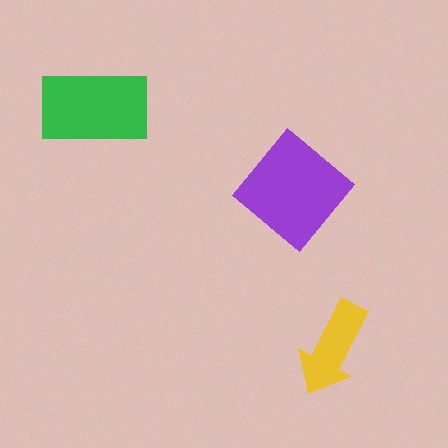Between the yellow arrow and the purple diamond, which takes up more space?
The purple diamond.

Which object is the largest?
The purple diamond.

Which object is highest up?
The green rectangle is topmost.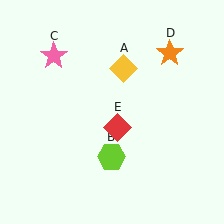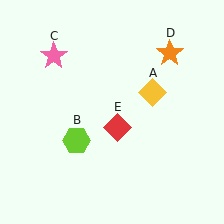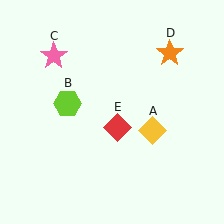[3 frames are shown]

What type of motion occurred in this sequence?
The yellow diamond (object A), lime hexagon (object B) rotated clockwise around the center of the scene.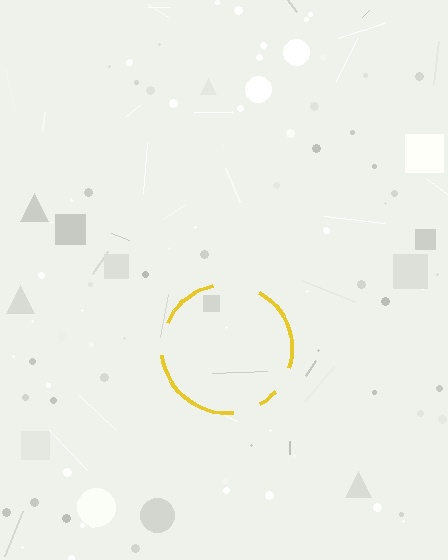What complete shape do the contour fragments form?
The contour fragments form a circle.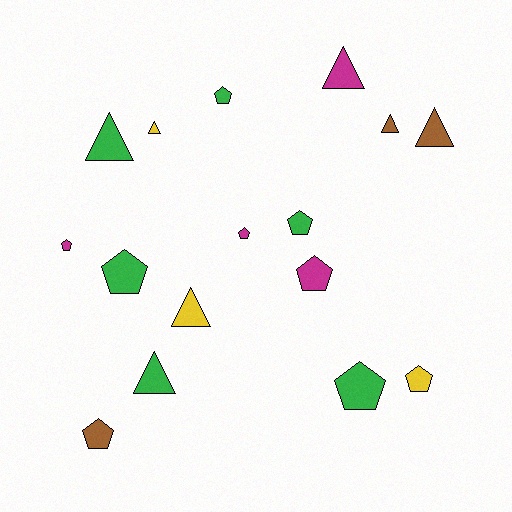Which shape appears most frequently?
Pentagon, with 9 objects.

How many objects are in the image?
There are 16 objects.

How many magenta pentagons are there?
There are 3 magenta pentagons.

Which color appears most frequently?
Green, with 6 objects.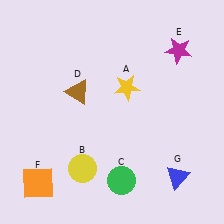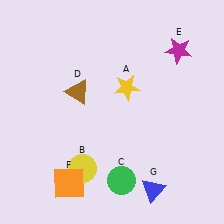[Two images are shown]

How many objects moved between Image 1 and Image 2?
2 objects moved between the two images.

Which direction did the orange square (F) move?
The orange square (F) moved right.